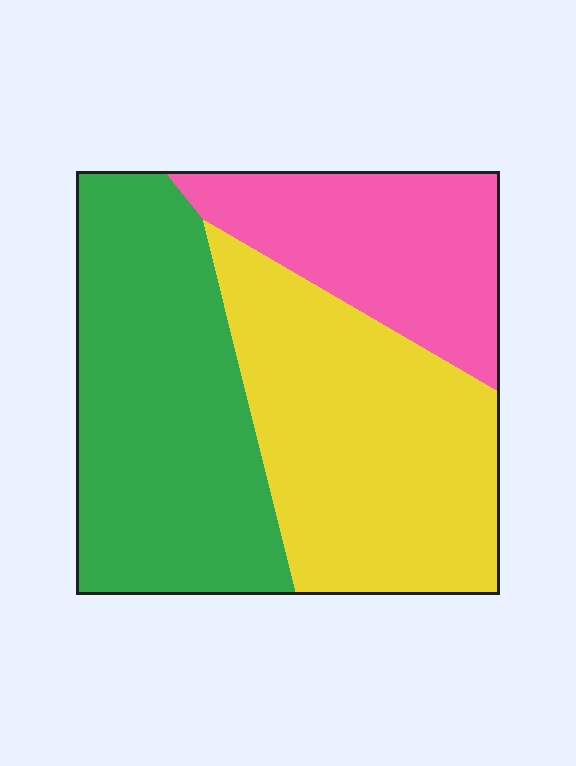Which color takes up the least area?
Pink, at roughly 25%.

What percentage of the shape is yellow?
Yellow takes up about three eighths (3/8) of the shape.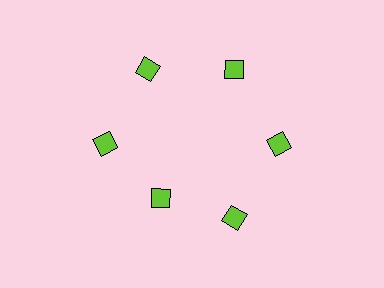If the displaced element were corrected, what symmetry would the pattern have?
It would have 6-fold rotational symmetry — the pattern would map onto itself every 60 degrees.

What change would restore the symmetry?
The symmetry would be restored by moving it outward, back onto the ring so that all 6 squares sit at equal angles and equal distance from the center.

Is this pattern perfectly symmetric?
No. The 6 lime squares are arranged in a ring, but one element near the 7 o'clock position is pulled inward toward the center, breaking the 6-fold rotational symmetry.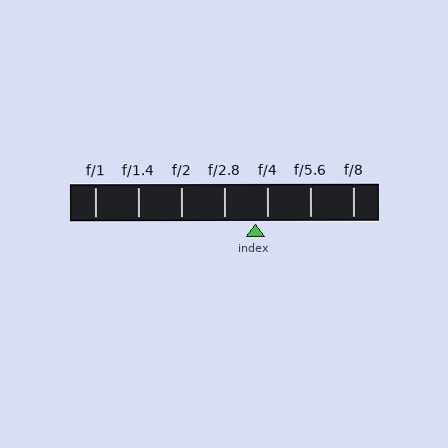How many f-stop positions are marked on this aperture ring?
There are 7 f-stop positions marked.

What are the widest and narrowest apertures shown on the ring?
The widest aperture shown is f/1 and the narrowest is f/8.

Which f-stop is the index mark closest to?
The index mark is closest to f/4.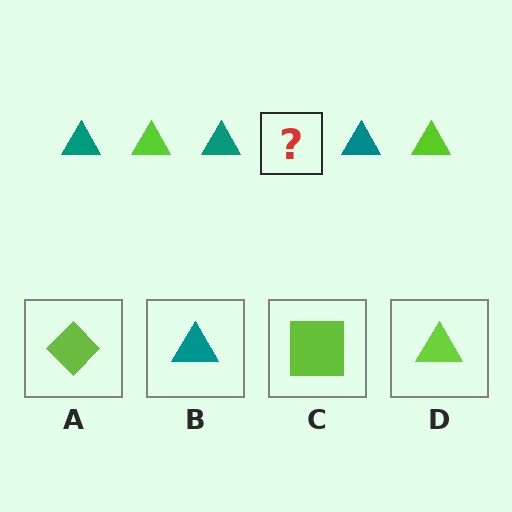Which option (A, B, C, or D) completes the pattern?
D.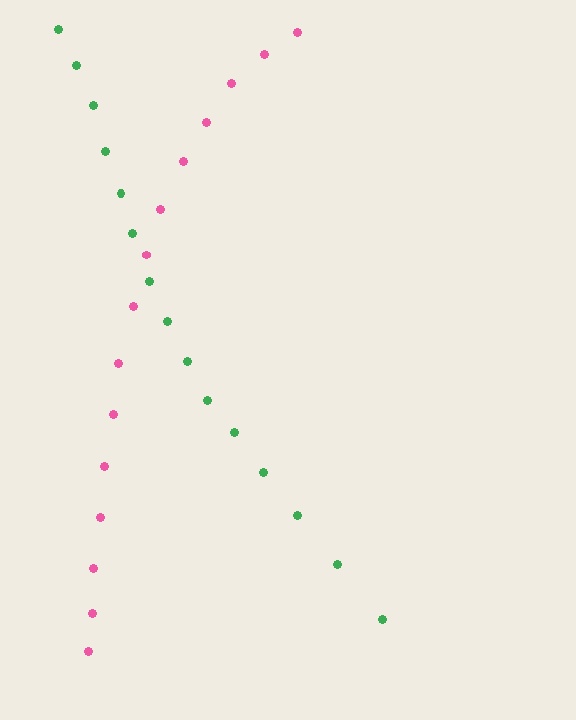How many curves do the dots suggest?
There are 2 distinct paths.